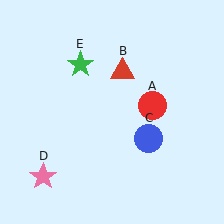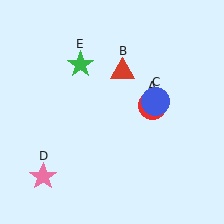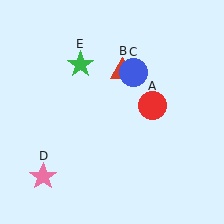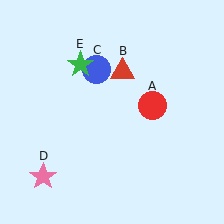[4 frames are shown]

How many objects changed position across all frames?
1 object changed position: blue circle (object C).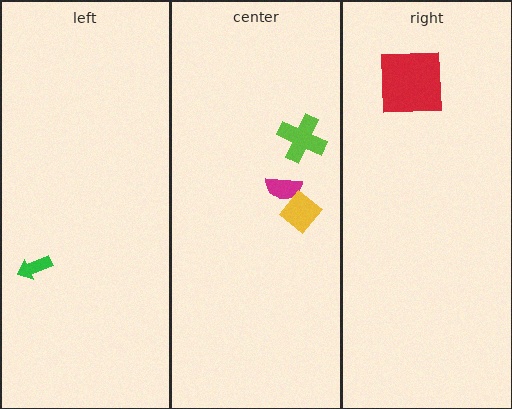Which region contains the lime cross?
The center region.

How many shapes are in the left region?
1.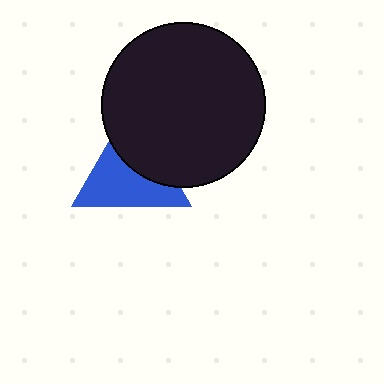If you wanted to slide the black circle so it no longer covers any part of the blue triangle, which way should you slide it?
Slide it toward the upper-right — that is the most direct way to separate the two shapes.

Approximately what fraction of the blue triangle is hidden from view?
Roughly 41% of the blue triangle is hidden behind the black circle.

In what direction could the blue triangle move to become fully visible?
The blue triangle could move toward the lower-left. That would shift it out from behind the black circle entirely.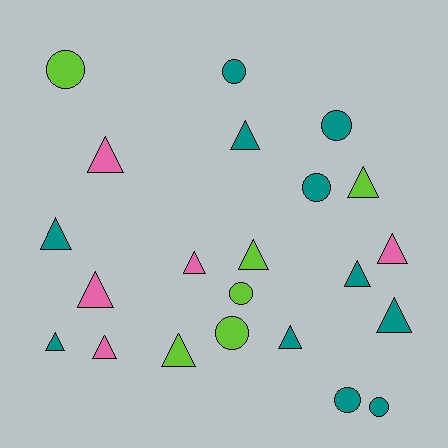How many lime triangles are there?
There are 3 lime triangles.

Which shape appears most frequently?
Triangle, with 14 objects.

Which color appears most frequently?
Teal, with 11 objects.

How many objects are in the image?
There are 22 objects.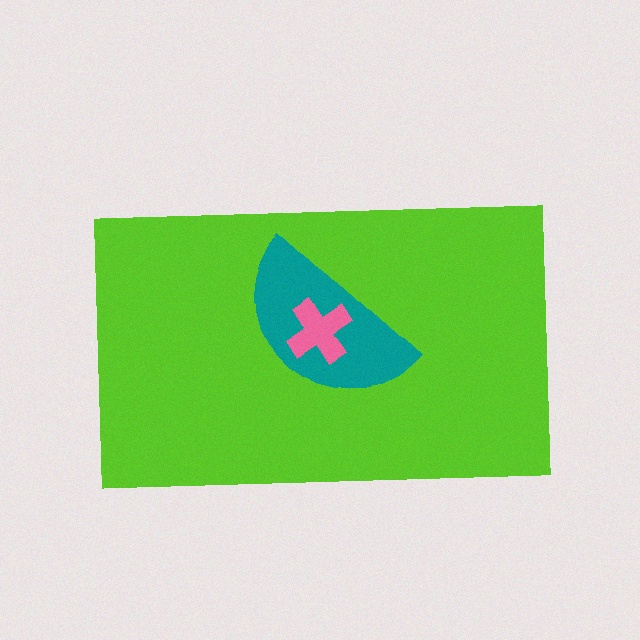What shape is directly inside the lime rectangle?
The teal semicircle.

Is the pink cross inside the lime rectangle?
Yes.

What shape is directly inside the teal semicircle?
The pink cross.